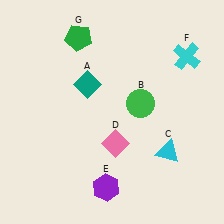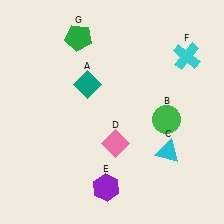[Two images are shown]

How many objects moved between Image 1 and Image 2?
1 object moved between the two images.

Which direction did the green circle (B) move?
The green circle (B) moved right.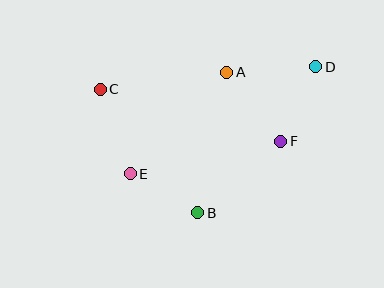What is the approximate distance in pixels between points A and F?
The distance between A and F is approximately 88 pixels.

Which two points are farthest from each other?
Points C and D are farthest from each other.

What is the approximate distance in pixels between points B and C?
The distance between B and C is approximately 158 pixels.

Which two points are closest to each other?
Points B and E are closest to each other.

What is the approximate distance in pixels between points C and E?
The distance between C and E is approximately 90 pixels.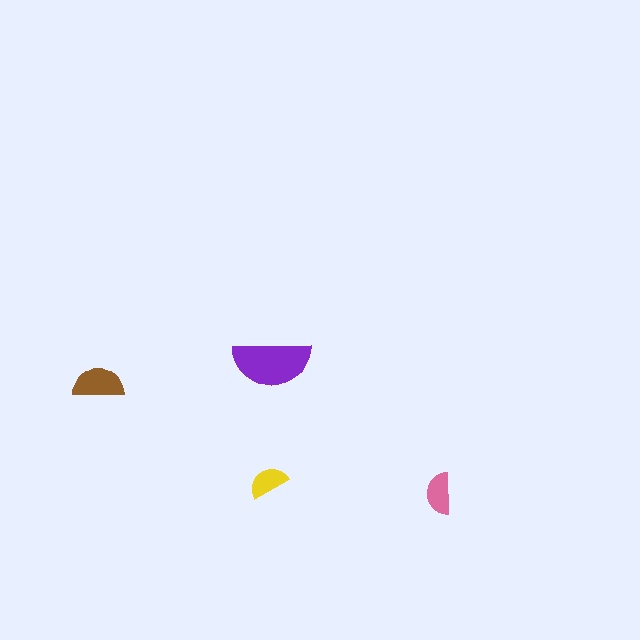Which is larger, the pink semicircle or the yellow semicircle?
The pink one.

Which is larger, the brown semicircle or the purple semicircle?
The purple one.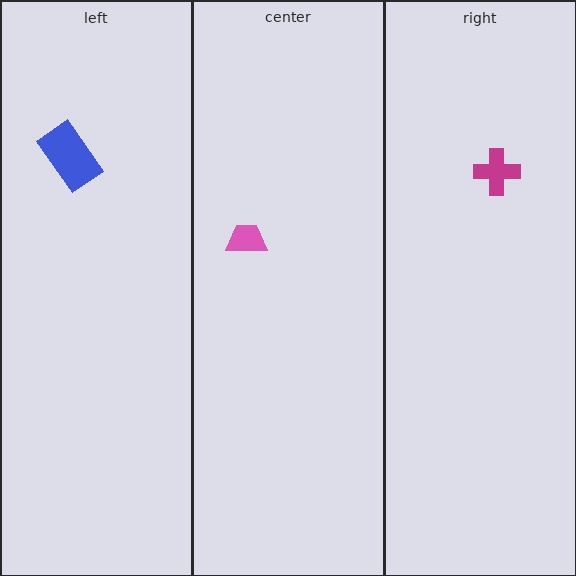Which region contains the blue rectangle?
The left region.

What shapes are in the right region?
The magenta cross.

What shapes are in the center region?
The pink trapezoid.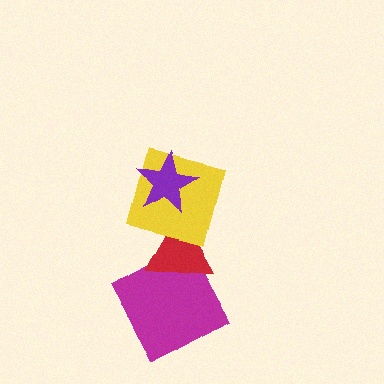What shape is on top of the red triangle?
The yellow square is on top of the red triangle.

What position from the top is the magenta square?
The magenta square is 4th from the top.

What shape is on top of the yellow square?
The purple star is on top of the yellow square.